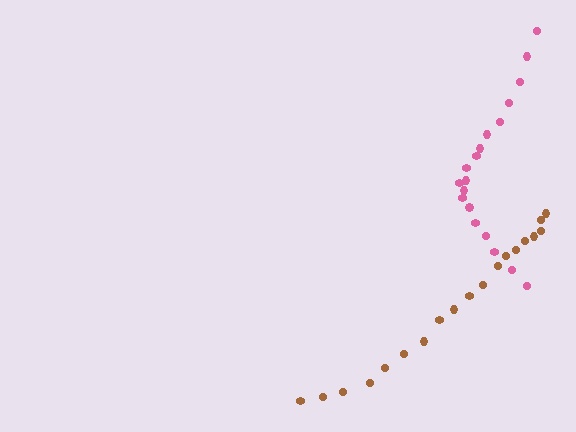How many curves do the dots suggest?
There are 2 distinct paths.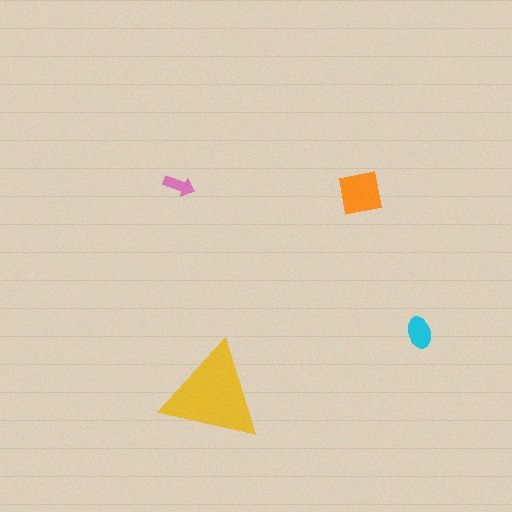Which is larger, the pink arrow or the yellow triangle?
The yellow triangle.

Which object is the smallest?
The pink arrow.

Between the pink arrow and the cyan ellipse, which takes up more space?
The cyan ellipse.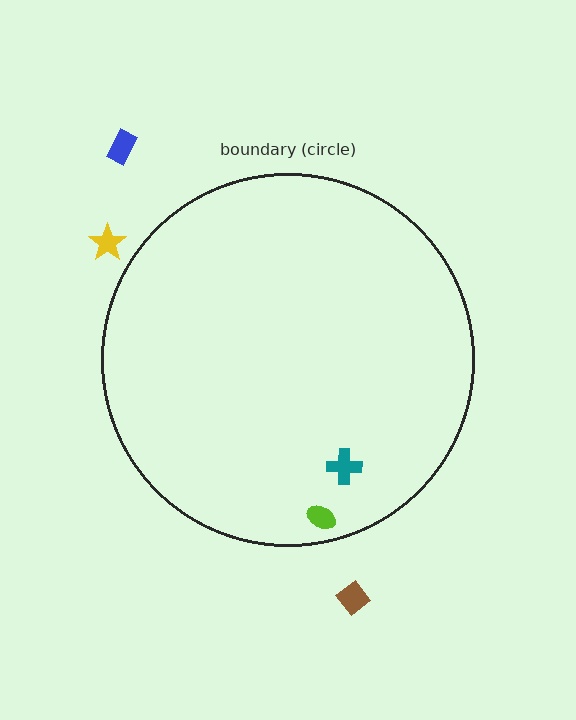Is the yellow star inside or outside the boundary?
Outside.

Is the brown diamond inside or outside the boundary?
Outside.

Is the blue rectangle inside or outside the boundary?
Outside.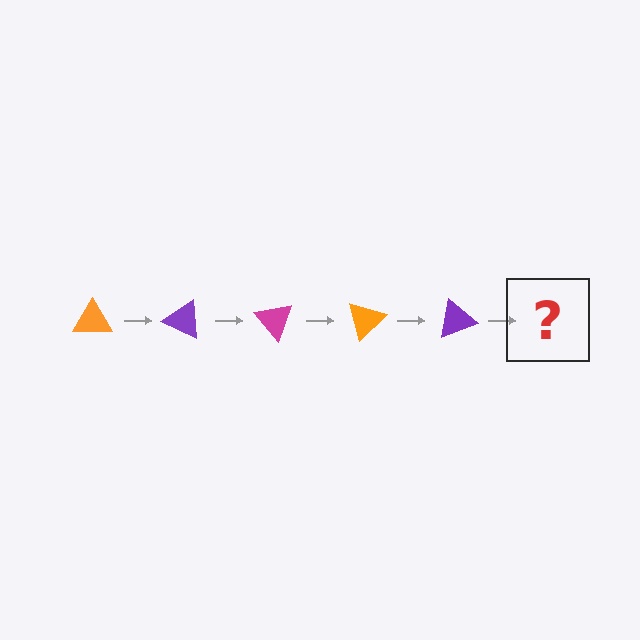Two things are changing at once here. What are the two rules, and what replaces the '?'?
The two rules are that it rotates 25 degrees each step and the color cycles through orange, purple, and magenta. The '?' should be a magenta triangle, rotated 125 degrees from the start.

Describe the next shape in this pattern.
It should be a magenta triangle, rotated 125 degrees from the start.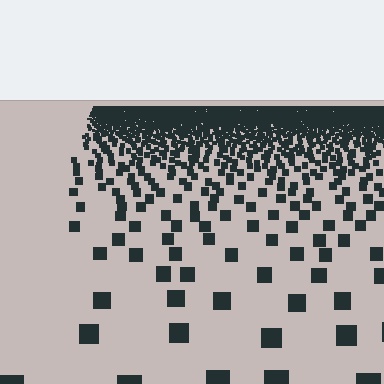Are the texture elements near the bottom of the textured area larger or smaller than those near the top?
Larger. Near the bottom, elements are closer to the viewer and appear at a bigger on-screen size.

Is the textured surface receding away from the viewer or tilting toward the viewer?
The surface is receding away from the viewer. Texture elements get smaller and denser toward the top.